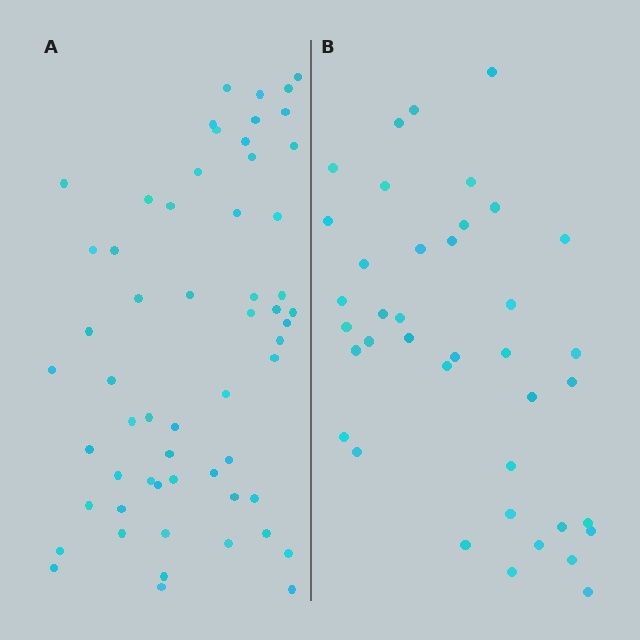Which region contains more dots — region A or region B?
Region A (the left region) has more dots.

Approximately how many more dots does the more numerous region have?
Region A has approximately 20 more dots than region B.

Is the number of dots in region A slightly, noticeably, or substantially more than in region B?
Region A has substantially more. The ratio is roughly 1.5 to 1.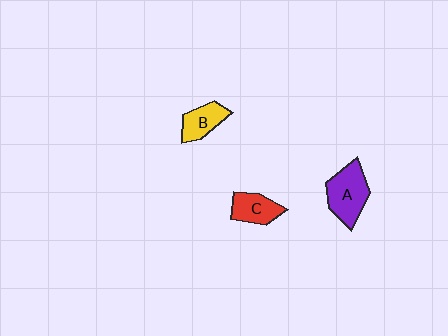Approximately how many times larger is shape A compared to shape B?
Approximately 1.6 times.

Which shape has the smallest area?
Shape B (yellow).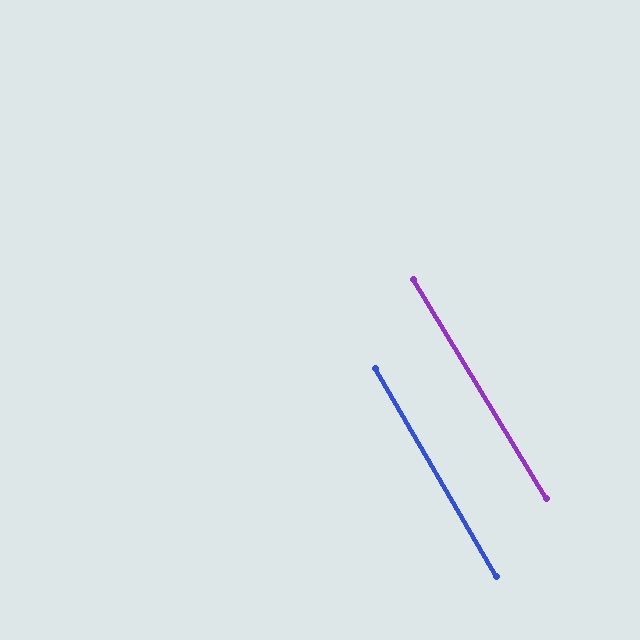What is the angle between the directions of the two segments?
Approximately 1 degree.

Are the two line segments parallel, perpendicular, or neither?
Parallel — their directions differ by only 0.9°.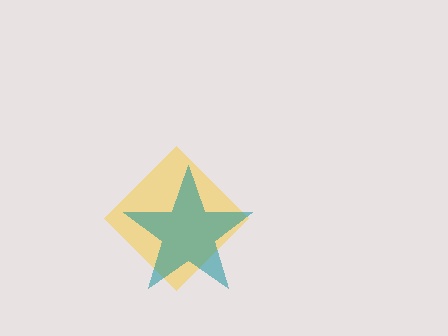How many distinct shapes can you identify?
There are 2 distinct shapes: a yellow diamond, a teal star.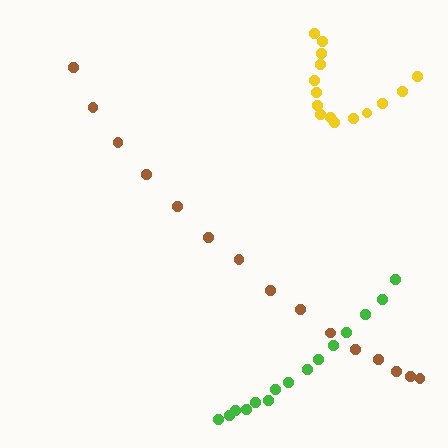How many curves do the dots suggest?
There are 3 distinct paths.